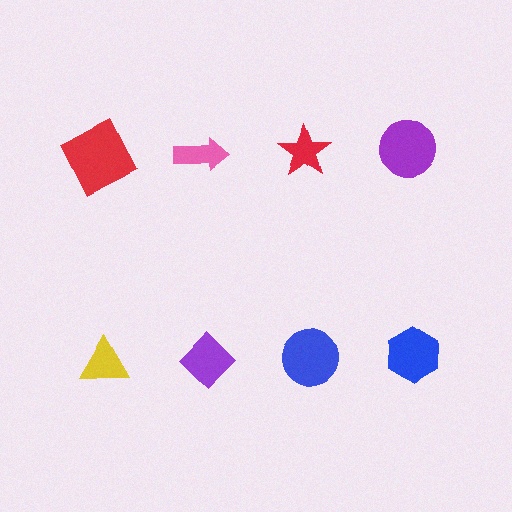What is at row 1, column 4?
A purple circle.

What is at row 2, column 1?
A yellow triangle.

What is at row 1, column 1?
A red square.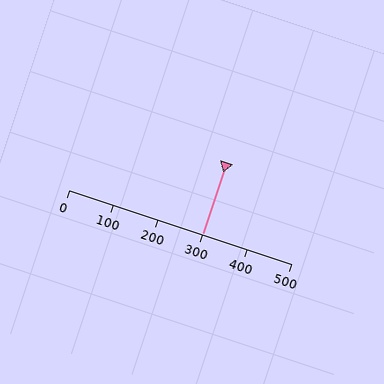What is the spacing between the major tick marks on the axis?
The major ticks are spaced 100 apart.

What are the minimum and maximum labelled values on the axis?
The axis runs from 0 to 500.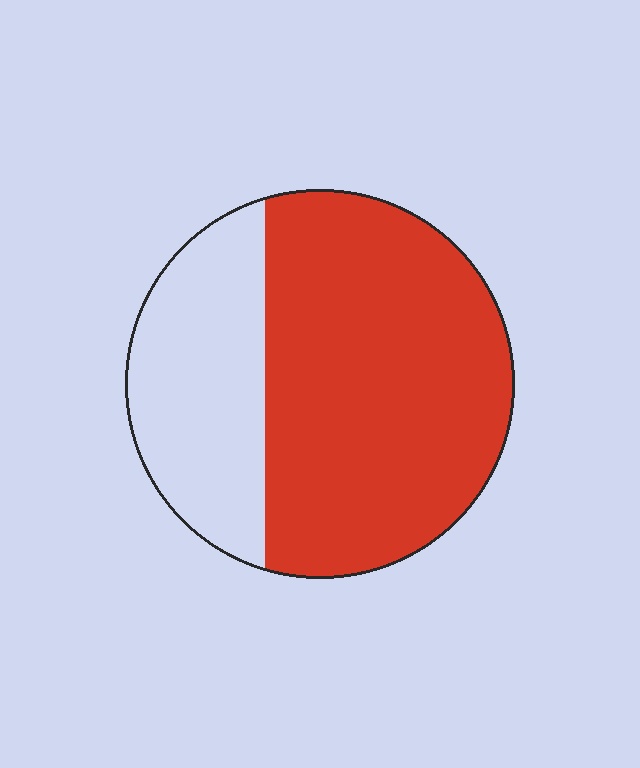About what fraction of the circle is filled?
About two thirds (2/3).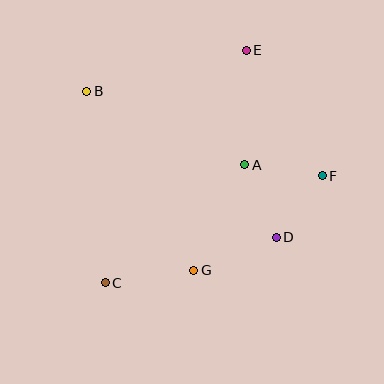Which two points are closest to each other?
Points D and F are closest to each other.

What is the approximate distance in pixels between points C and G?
The distance between C and G is approximately 89 pixels.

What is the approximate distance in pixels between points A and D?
The distance between A and D is approximately 79 pixels.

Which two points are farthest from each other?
Points C and E are farthest from each other.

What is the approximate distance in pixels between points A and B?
The distance between A and B is approximately 174 pixels.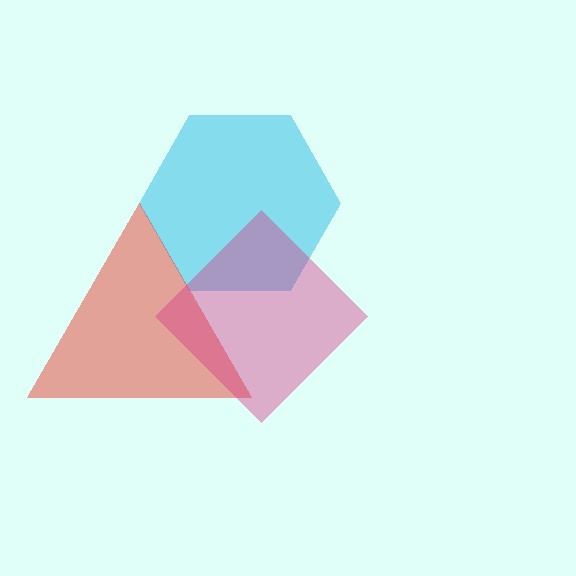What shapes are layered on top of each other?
The layered shapes are: a cyan hexagon, a red triangle, a magenta diamond.